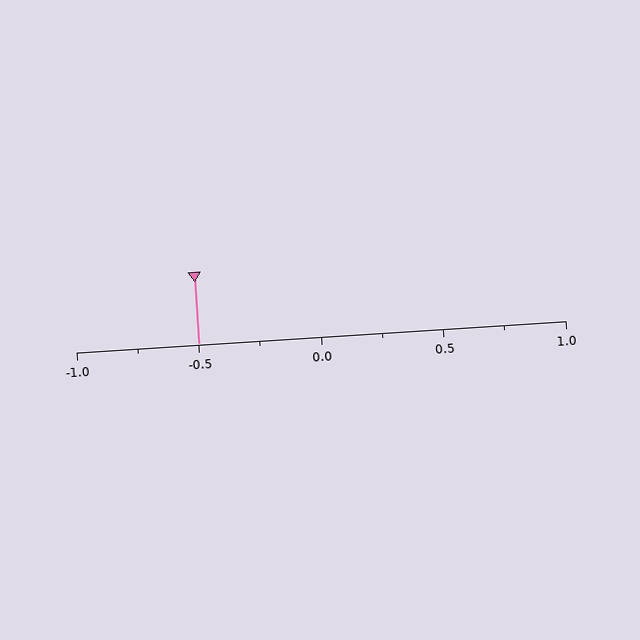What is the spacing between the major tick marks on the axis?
The major ticks are spaced 0.5 apart.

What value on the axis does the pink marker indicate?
The marker indicates approximately -0.5.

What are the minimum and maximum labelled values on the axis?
The axis runs from -1.0 to 1.0.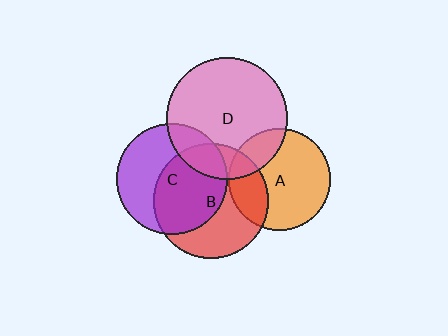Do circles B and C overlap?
Yes.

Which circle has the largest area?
Circle D (pink).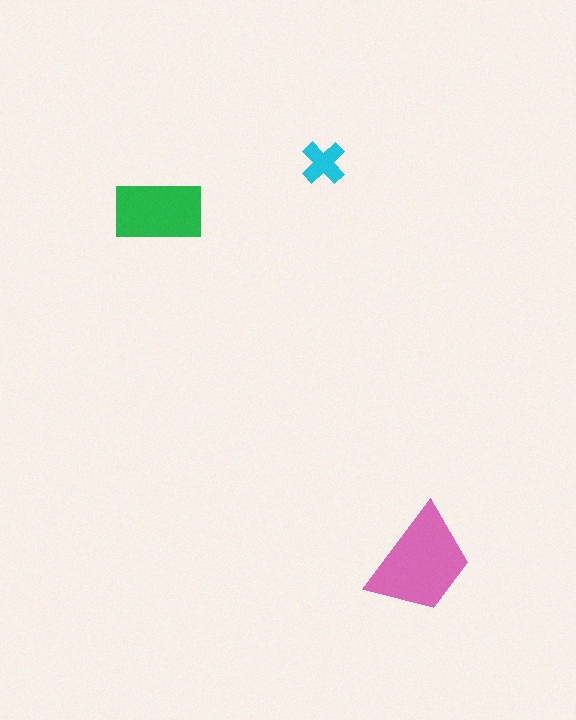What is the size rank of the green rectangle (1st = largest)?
2nd.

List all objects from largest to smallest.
The pink trapezoid, the green rectangle, the cyan cross.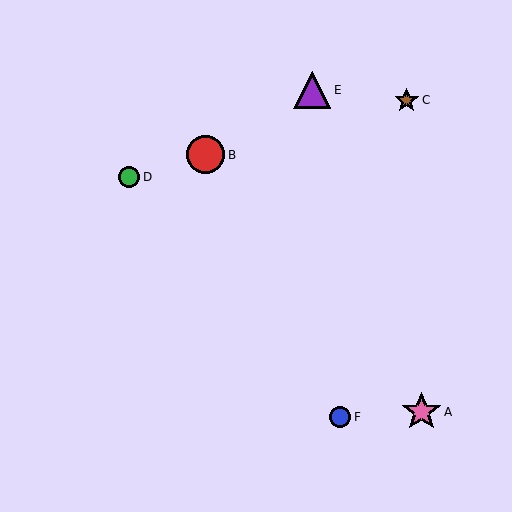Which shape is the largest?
The pink star (labeled A) is the largest.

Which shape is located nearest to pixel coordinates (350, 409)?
The blue circle (labeled F) at (340, 417) is nearest to that location.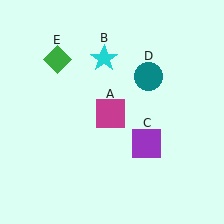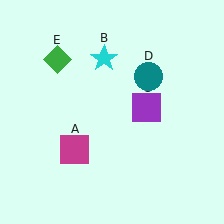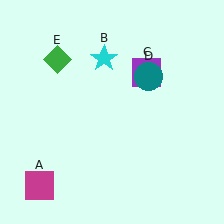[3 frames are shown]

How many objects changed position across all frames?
2 objects changed position: magenta square (object A), purple square (object C).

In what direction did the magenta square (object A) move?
The magenta square (object A) moved down and to the left.